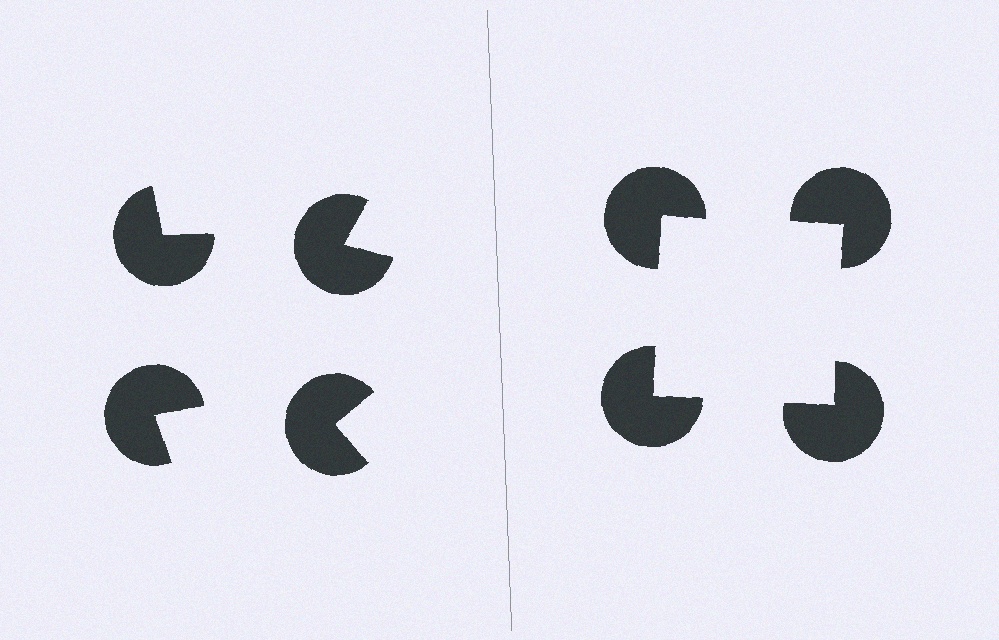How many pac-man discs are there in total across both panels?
8 — 4 on each side.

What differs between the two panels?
The pac-man discs are positioned identically on both sides; only the wedge orientations differ. On the right they align to a square; on the left they are misaligned.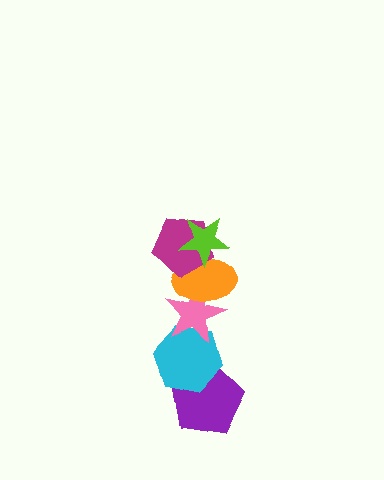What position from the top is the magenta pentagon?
The magenta pentagon is 2nd from the top.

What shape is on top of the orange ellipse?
The magenta pentagon is on top of the orange ellipse.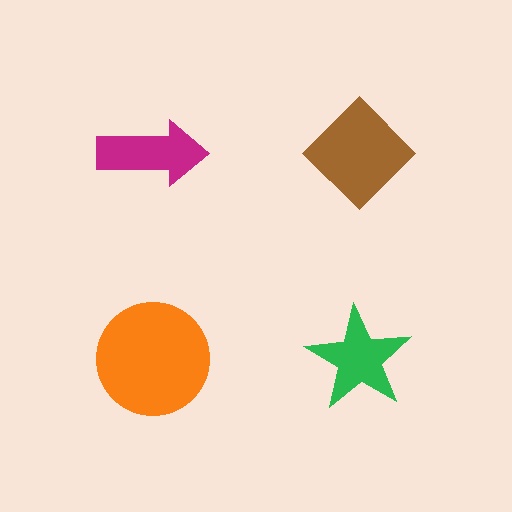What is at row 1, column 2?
A brown diamond.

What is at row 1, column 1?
A magenta arrow.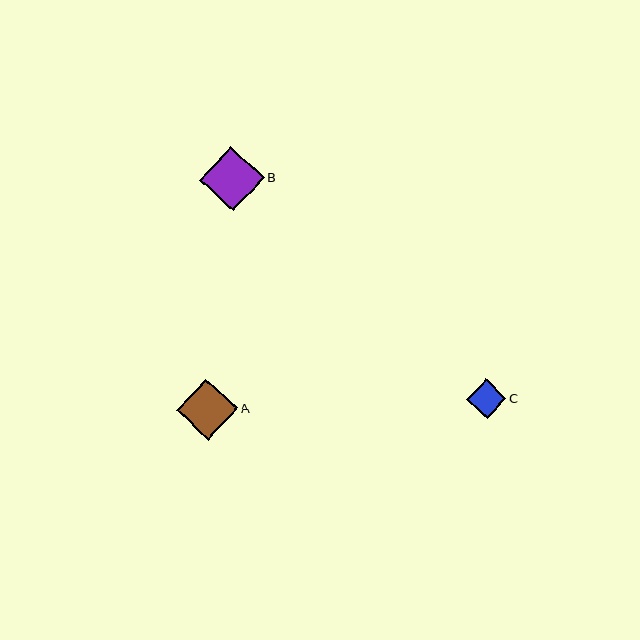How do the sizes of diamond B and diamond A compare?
Diamond B and diamond A are approximately the same size.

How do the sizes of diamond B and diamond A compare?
Diamond B and diamond A are approximately the same size.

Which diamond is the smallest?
Diamond C is the smallest with a size of approximately 40 pixels.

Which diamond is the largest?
Diamond B is the largest with a size of approximately 64 pixels.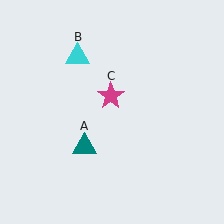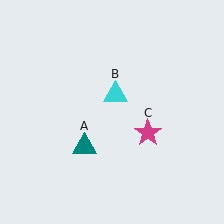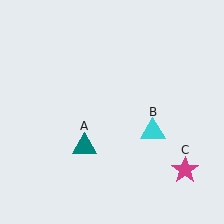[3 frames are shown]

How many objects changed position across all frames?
2 objects changed position: cyan triangle (object B), magenta star (object C).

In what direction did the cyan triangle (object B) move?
The cyan triangle (object B) moved down and to the right.